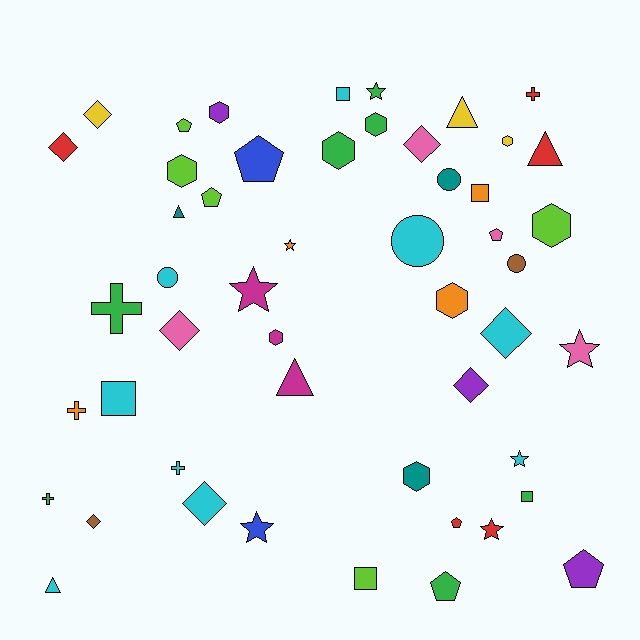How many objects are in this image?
There are 50 objects.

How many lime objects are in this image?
There are 5 lime objects.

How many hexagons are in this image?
There are 9 hexagons.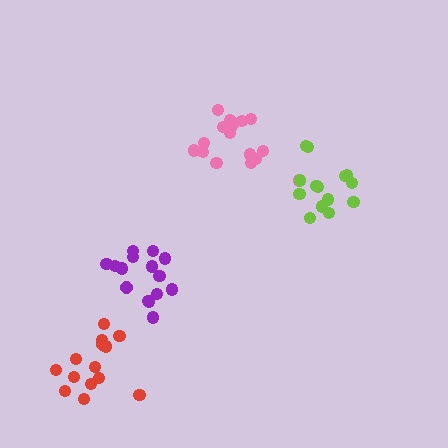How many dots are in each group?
Group 1: 17 dots, Group 2: 15 dots, Group 3: 14 dots, Group 4: 14 dots (60 total).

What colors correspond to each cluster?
The clusters are colored: pink, purple, red, lime.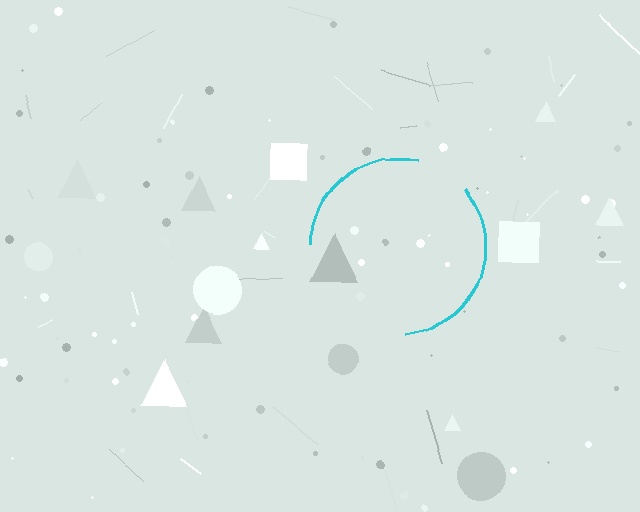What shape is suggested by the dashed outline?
The dashed outline suggests a circle.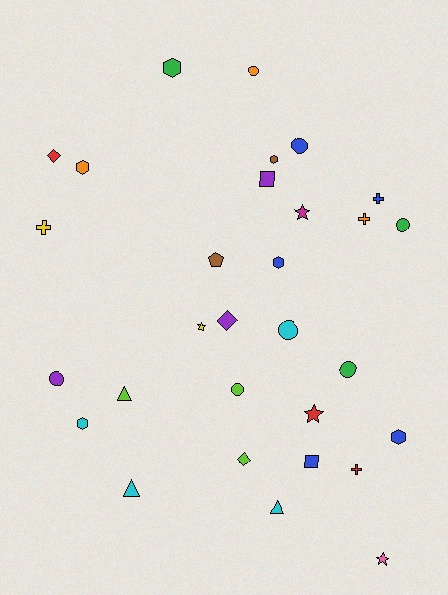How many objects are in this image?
There are 30 objects.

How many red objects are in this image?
There are 3 red objects.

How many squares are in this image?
There are 2 squares.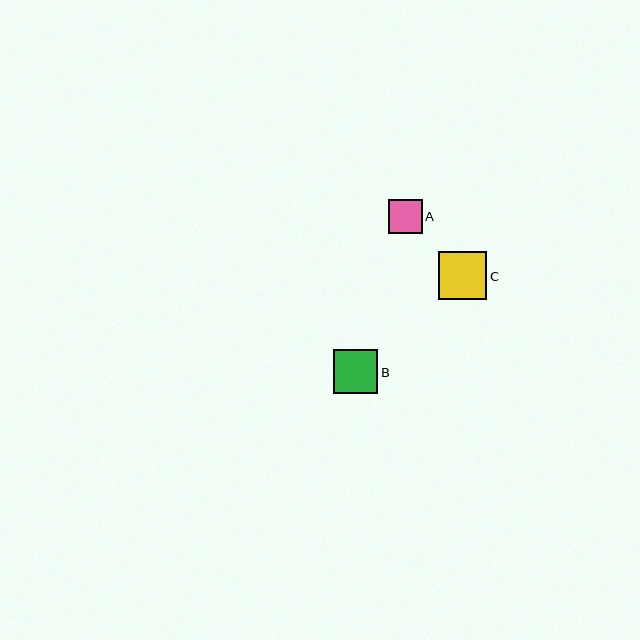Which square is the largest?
Square C is the largest with a size of approximately 48 pixels.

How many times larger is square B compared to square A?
Square B is approximately 1.3 times the size of square A.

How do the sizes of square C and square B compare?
Square C and square B are approximately the same size.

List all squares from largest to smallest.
From largest to smallest: C, B, A.